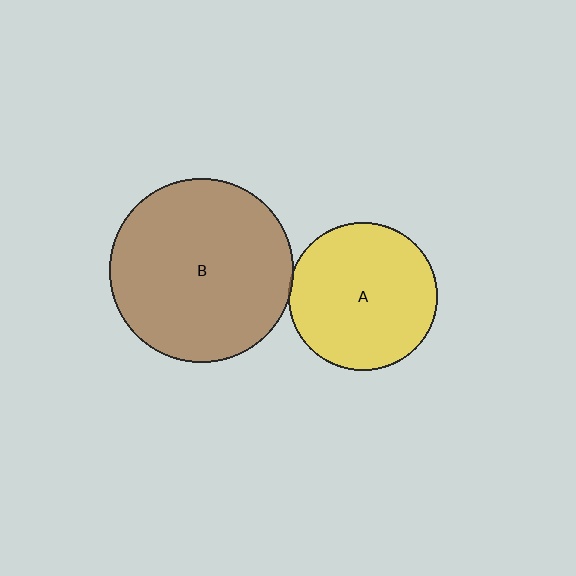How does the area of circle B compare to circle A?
Approximately 1.5 times.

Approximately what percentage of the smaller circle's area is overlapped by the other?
Approximately 5%.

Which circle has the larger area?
Circle B (brown).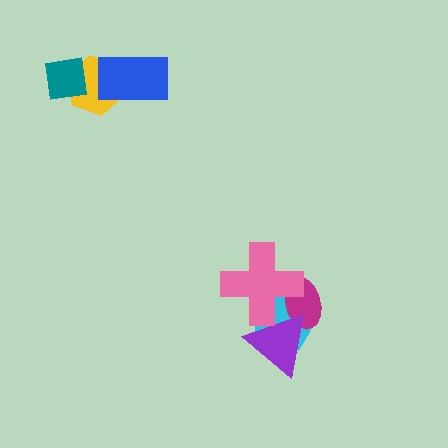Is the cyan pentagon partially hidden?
Yes, it is partially covered by another shape.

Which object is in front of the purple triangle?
The pink cross is in front of the purple triangle.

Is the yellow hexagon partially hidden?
Yes, it is partially covered by another shape.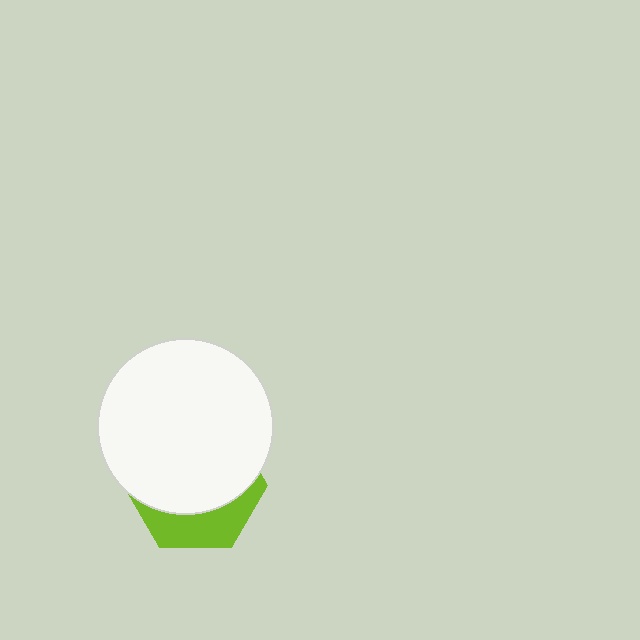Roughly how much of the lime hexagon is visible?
A small part of it is visible (roughly 31%).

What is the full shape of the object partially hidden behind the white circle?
The partially hidden object is a lime hexagon.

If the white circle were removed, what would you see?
You would see the complete lime hexagon.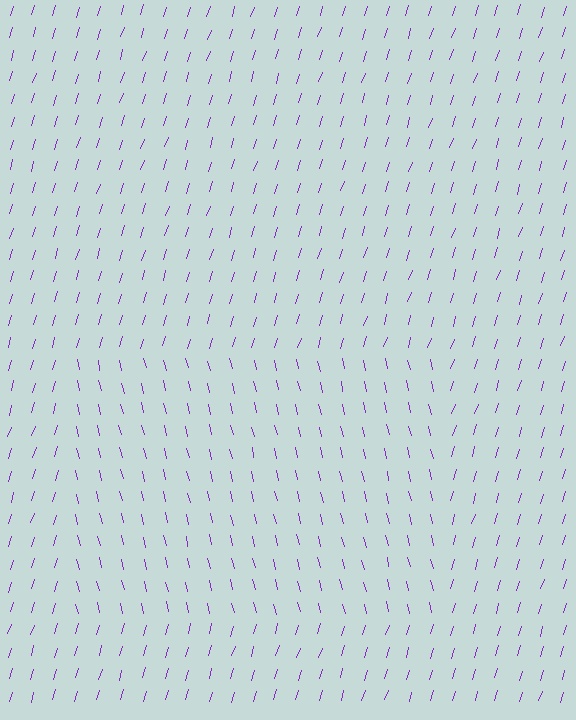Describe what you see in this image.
The image is filled with small purple line segments. A rectangle region in the image has lines oriented differently from the surrounding lines, creating a visible texture boundary.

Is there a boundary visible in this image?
Yes, there is a texture boundary formed by a change in line orientation.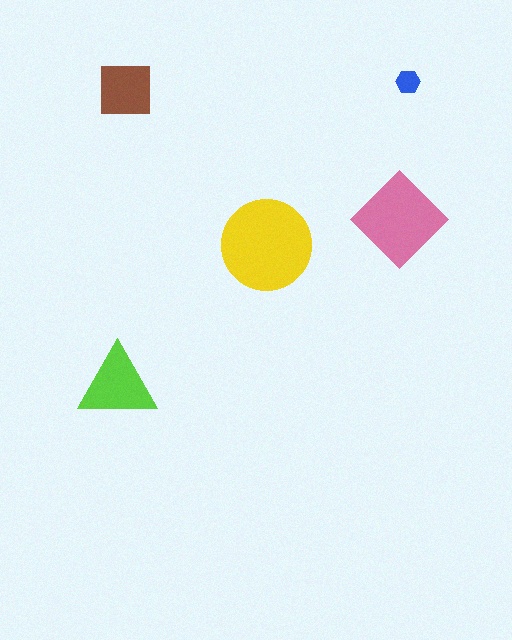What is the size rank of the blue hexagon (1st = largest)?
5th.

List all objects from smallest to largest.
The blue hexagon, the brown square, the lime triangle, the pink diamond, the yellow circle.